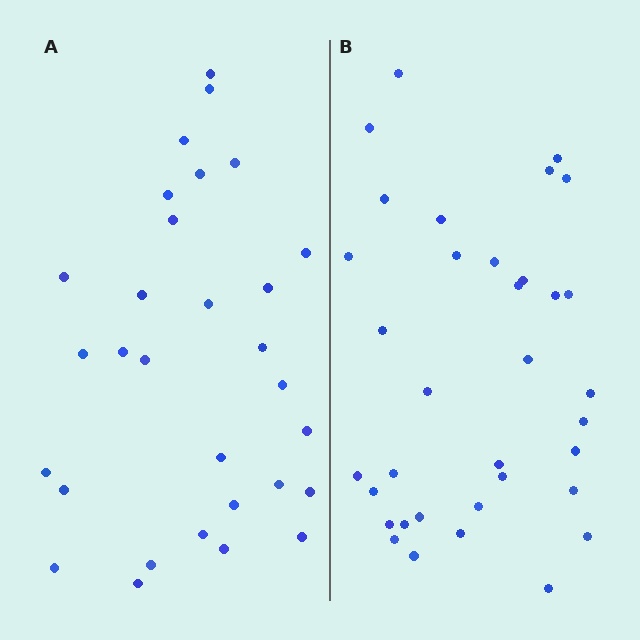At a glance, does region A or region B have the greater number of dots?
Region B (the right region) has more dots.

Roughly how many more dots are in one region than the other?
Region B has about 5 more dots than region A.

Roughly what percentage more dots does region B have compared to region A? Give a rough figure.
About 15% more.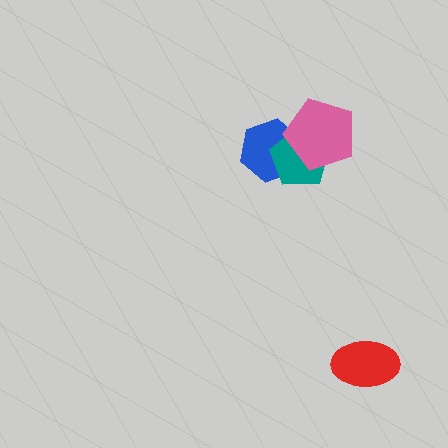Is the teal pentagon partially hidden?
Yes, it is partially covered by another shape.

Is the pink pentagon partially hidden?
No, no other shape covers it.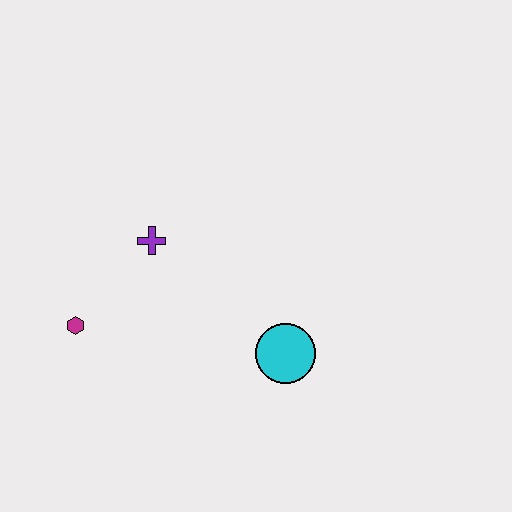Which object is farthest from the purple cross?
The cyan circle is farthest from the purple cross.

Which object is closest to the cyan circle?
The purple cross is closest to the cyan circle.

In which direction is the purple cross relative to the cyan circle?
The purple cross is to the left of the cyan circle.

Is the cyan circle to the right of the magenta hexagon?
Yes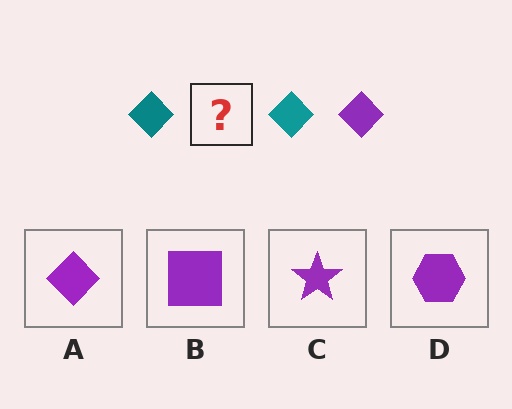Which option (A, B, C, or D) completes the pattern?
A.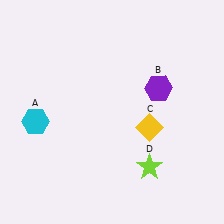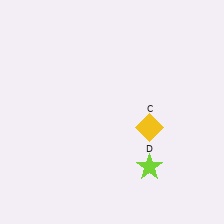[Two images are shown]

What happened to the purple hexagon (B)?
The purple hexagon (B) was removed in Image 2. It was in the top-right area of Image 1.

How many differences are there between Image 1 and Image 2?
There are 2 differences between the two images.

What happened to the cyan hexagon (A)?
The cyan hexagon (A) was removed in Image 2. It was in the bottom-left area of Image 1.